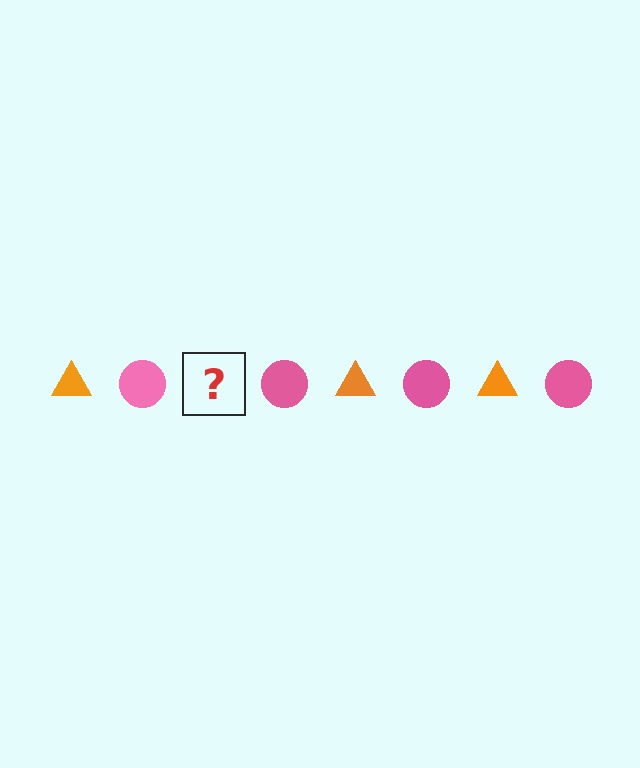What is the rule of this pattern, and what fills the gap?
The rule is that the pattern alternates between orange triangle and pink circle. The gap should be filled with an orange triangle.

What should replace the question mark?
The question mark should be replaced with an orange triangle.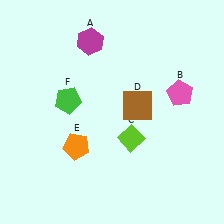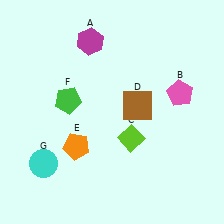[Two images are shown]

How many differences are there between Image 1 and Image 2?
There is 1 difference between the two images.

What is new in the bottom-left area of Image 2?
A cyan circle (G) was added in the bottom-left area of Image 2.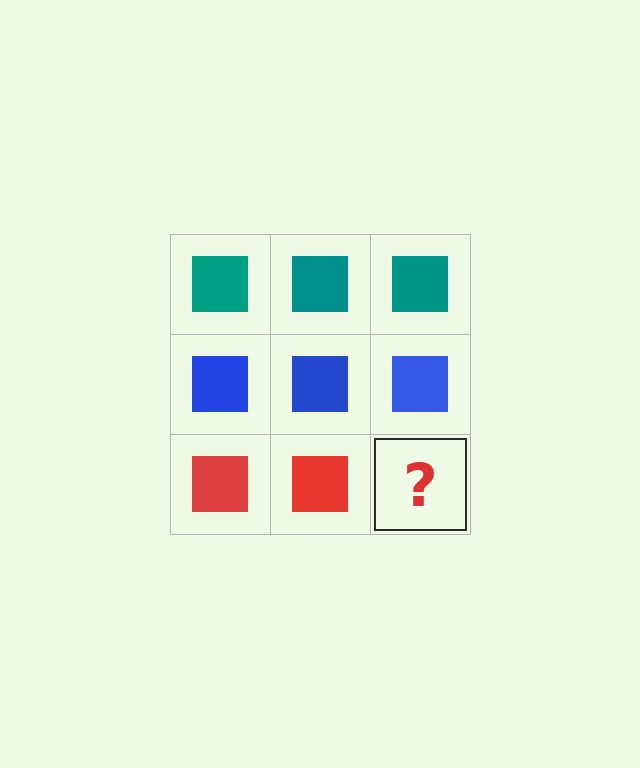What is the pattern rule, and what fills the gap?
The rule is that each row has a consistent color. The gap should be filled with a red square.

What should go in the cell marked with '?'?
The missing cell should contain a red square.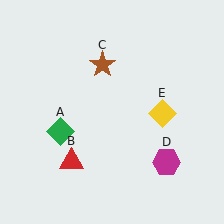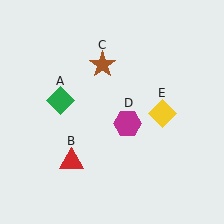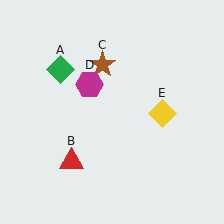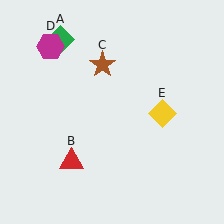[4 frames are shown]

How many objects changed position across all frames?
2 objects changed position: green diamond (object A), magenta hexagon (object D).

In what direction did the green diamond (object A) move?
The green diamond (object A) moved up.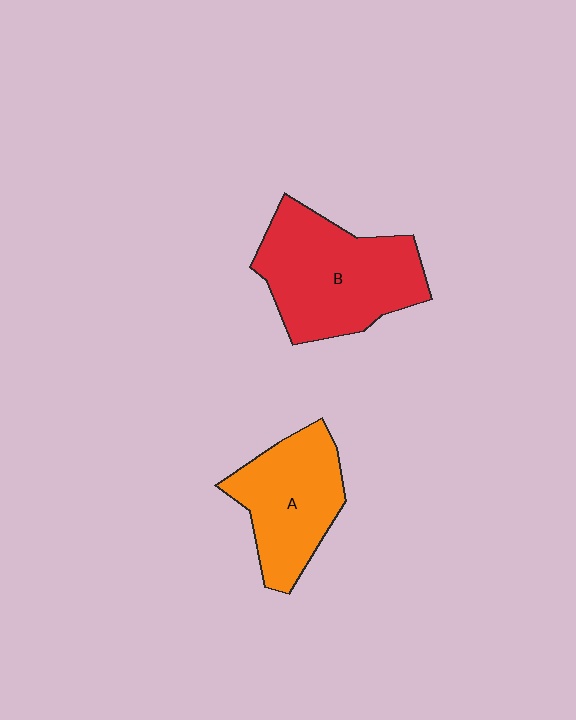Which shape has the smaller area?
Shape A (orange).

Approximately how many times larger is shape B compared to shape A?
Approximately 1.3 times.